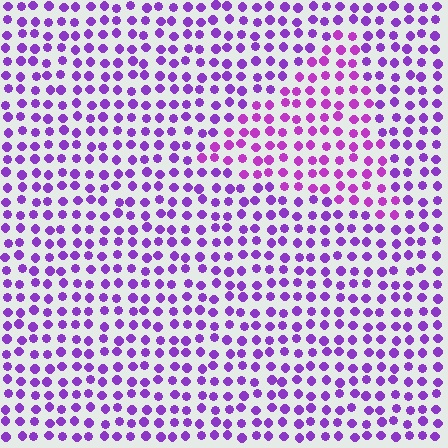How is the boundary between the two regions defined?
The boundary is defined purely by a slight shift in hue (about 22 degrees). Spacing, size, and orientation are identical on both sides.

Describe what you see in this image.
The image is filled with small purple elements in a uniform arrangement. A triangle-shaped region is visible where the elements are tinted to a slightly different hue, forming a subtle color boundary.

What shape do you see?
I see a triangle.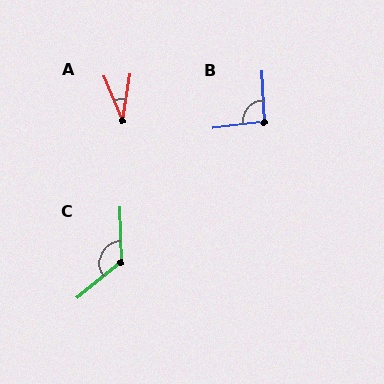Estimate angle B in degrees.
Approximately 94 degrees.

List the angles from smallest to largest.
A (32°), B (94°), C (128°).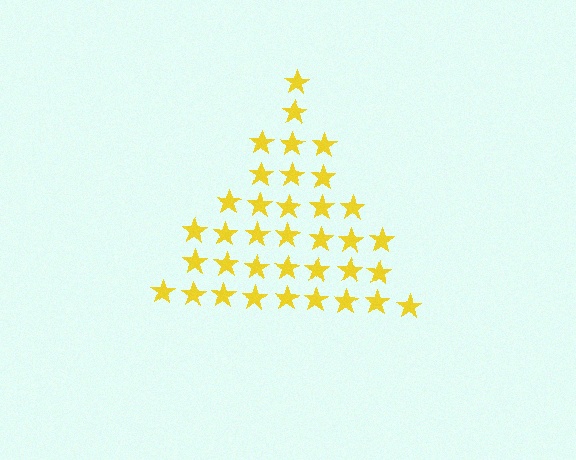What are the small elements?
The small elements are stars.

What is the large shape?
The large shape is a triangle.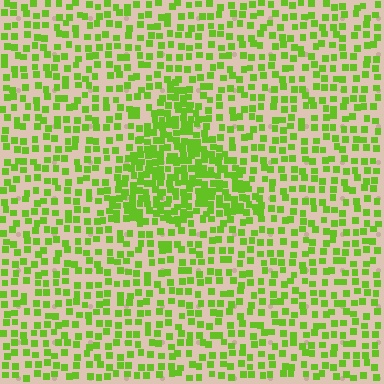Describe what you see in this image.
The image contains small lime elements arranged at two different densities. A triangle-shaped region is visible where the elements are more densely packed than the surrounding area.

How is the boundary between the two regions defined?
The boundary is defined by a change in element density (approximately 2.0x ratio). All elements are the same color, size, and shape.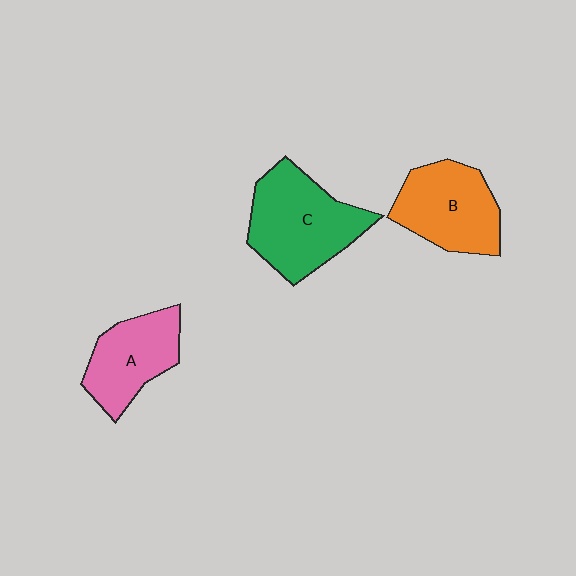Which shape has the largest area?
Shape C (green).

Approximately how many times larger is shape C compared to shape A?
Approximately 1.4 times.